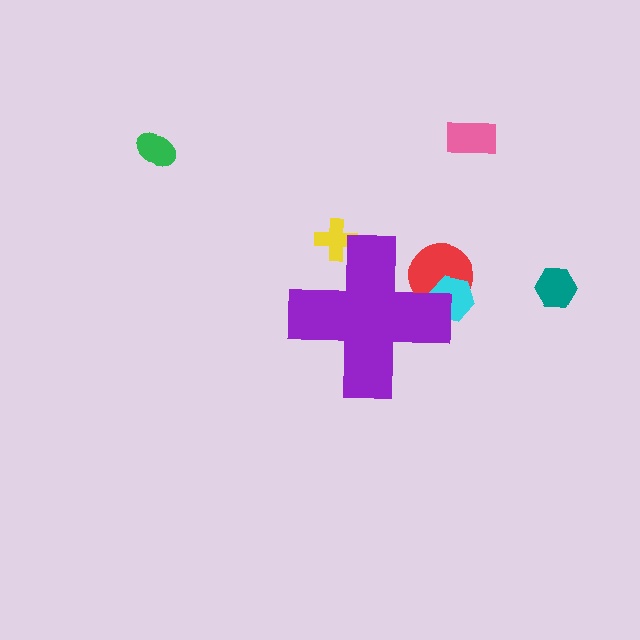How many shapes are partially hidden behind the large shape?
3 shapes are partially hidden.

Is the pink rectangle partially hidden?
No, the pink rectangle is fully visible.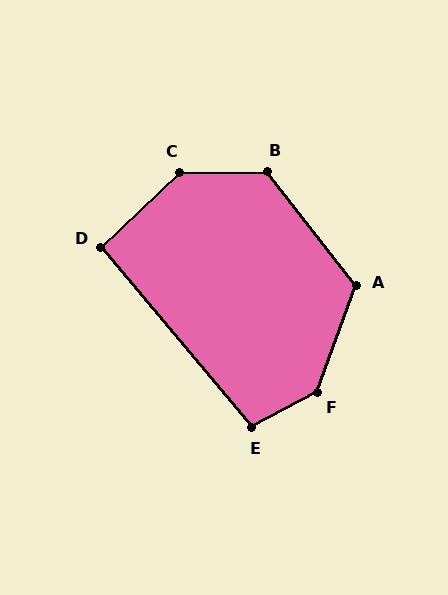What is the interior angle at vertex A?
Approximately 122 degrees (obtuse).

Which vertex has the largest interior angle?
F, at approximately 138 degrees.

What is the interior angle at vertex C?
Approximately 137 degrees (obtuse).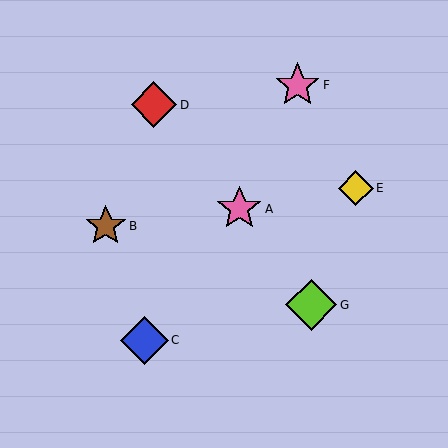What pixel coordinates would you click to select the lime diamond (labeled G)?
Click at (311, 305) to select the lime diamond G.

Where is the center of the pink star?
The center of the pink star is at (297, 85).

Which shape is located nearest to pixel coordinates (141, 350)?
The blue diamond (labeled C) at (144, 340) is nearest to that location.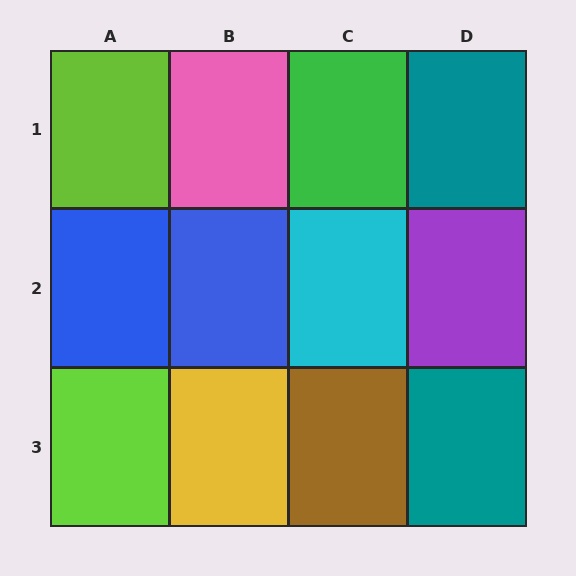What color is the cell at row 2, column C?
Cyan.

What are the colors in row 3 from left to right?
Lime, yellow, brown, teal.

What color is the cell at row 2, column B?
Blue.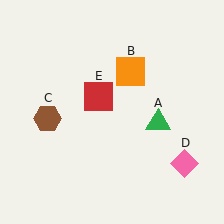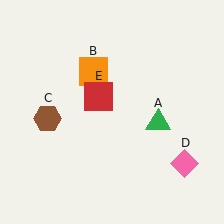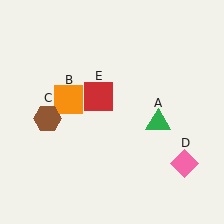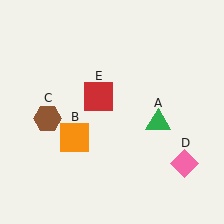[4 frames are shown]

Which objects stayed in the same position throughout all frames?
Green triangle (object A) and brown hexagon (object C) and pink diamond (object D) and red square (object E) remained stationary.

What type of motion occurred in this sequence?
The orange square (object B) rotated counterclockwise around the center of the scene.